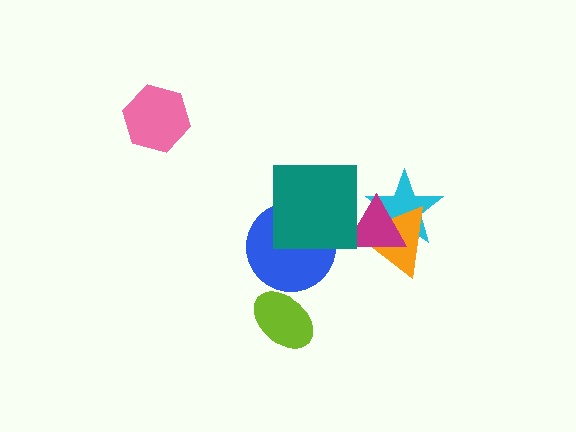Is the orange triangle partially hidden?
Yes, it is partially covered by another shape.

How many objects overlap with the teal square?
2 objects overlap with the teal square.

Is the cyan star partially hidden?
Yes, it is partially covered by another shape.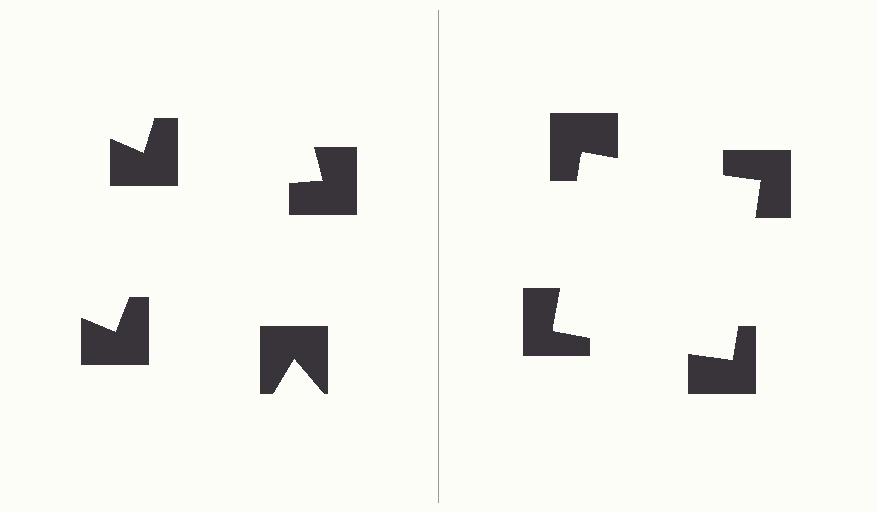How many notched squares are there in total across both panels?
8 — 4 on each side.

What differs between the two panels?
The notched squares are positioned identically on both sides; only the wedge orientations differ. On the right they align to a square; on the left they are misaligned.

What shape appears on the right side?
An illusory square.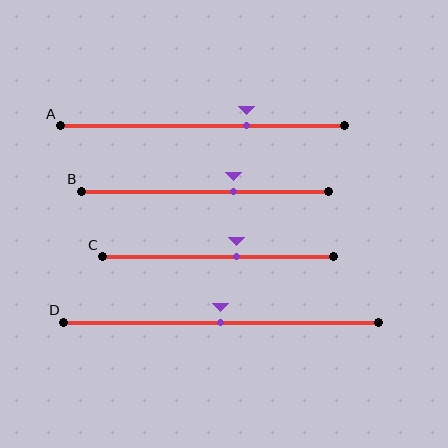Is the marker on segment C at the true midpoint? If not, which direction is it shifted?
No, the marker on segment C is shifted to the right by about 8% of the segment length.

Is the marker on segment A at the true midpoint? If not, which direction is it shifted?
No, the marker on segment A is shifted to the right by about 16% of the segment length.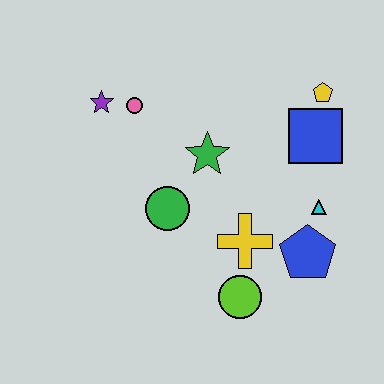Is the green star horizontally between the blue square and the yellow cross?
No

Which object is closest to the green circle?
The green star is closest to the green circle.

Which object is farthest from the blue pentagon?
The purple star is farthest from the blue pentagon.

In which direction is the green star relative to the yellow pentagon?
The green star is to the left of the yellow pentagon.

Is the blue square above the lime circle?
Yes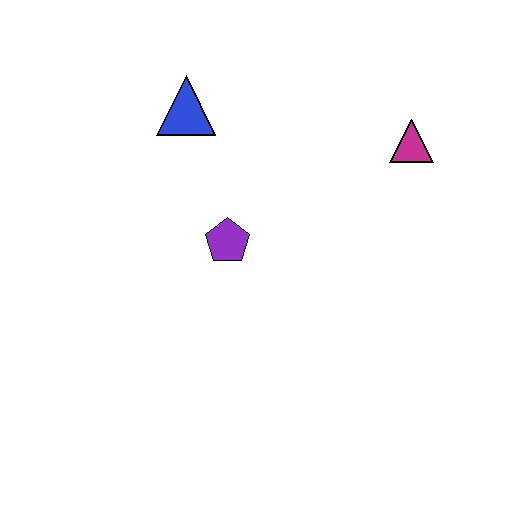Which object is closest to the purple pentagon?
The blue triangle is closest to the purple pentagon.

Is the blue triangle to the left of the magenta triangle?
Yes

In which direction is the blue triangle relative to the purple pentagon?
The blue triangle is above the purple pentagon.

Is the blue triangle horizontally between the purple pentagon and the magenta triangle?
No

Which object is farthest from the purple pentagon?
The magenta triangle is farthest from the purple pentagon.